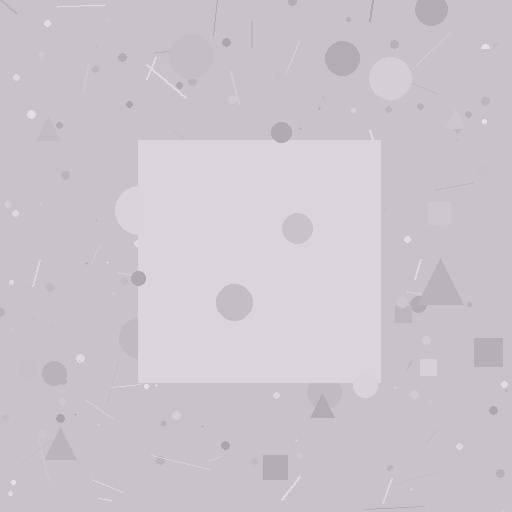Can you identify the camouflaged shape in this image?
The camouflaged shape is a square.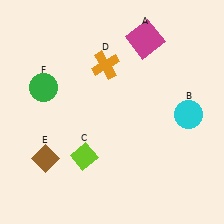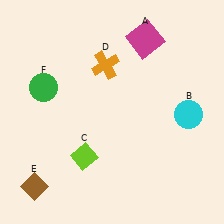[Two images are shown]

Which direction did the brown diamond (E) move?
The brown diamond (E) moved down.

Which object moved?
The brown diamond (E) moved down.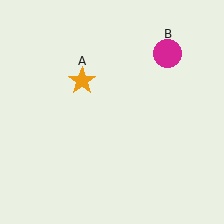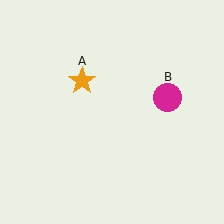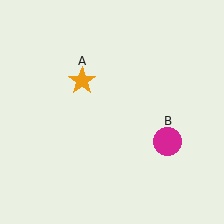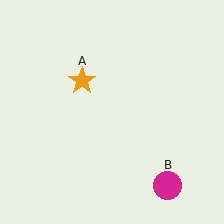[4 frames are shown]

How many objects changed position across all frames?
1 object changed position: magenta circle (object B).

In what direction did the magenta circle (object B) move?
The magenta circle (object B) moved down.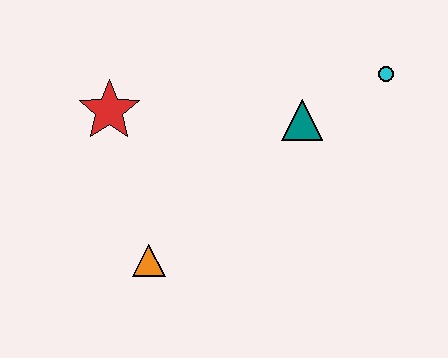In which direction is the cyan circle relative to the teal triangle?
The cyan circle is to the right of the teal triangle.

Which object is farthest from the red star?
The cyan circle is farthest from the red star.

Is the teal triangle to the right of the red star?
Yes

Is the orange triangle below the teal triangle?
Yes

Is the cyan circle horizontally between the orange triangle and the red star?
No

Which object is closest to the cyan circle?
The teal triangle is closest to the cyan circle.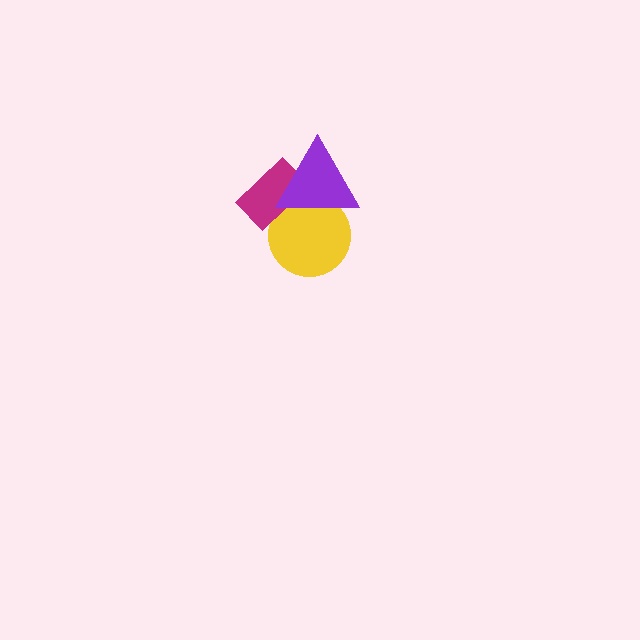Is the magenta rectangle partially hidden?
Yes, it is partially covered by another shape.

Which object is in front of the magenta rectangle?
The purple triangle is in front of the magenta rectangle.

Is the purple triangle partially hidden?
No, no other shape covers it.